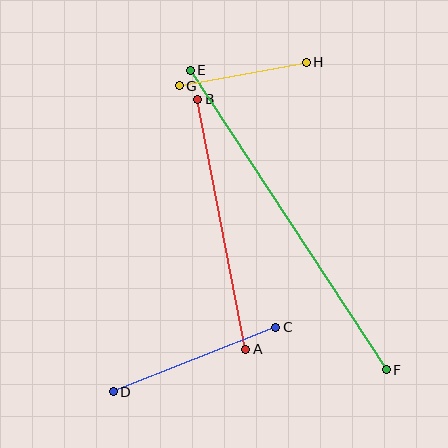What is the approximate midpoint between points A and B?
The midpoint is at approximately (222, 224) pixels.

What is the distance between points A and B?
The distance is approximately 255 pixels.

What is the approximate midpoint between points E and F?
The midpoint is at approximately (288, 220) pixels.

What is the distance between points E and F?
The distance is approximately 358 pixels.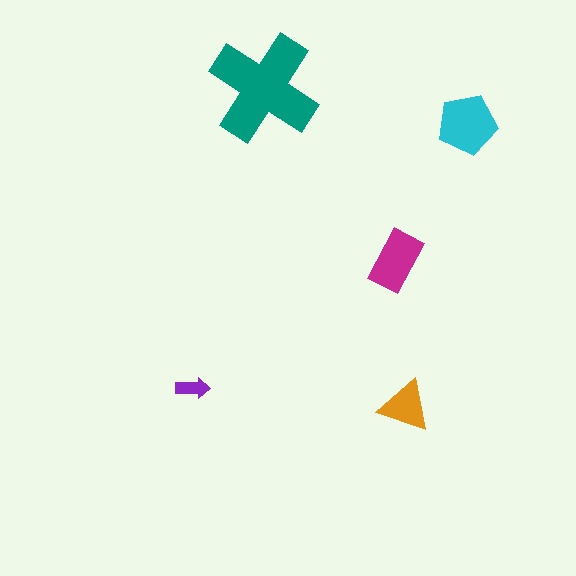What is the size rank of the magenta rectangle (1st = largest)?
3rd.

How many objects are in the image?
There are 5 objects in the image.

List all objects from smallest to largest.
The purple arrow, the orange triangle, the magenta rectangle, the cyan pentagon, the teal cross.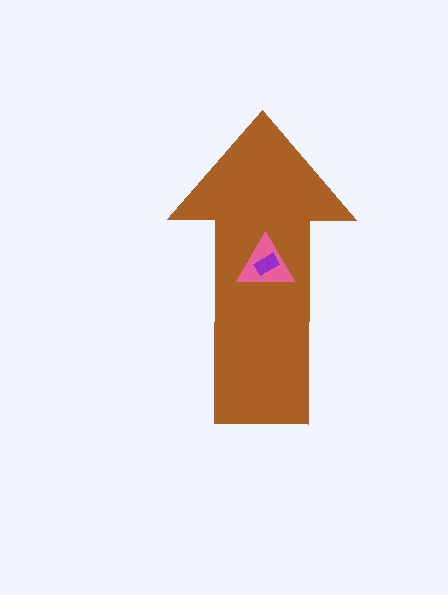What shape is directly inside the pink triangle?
The purple rectangle.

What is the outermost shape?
The brown arrow.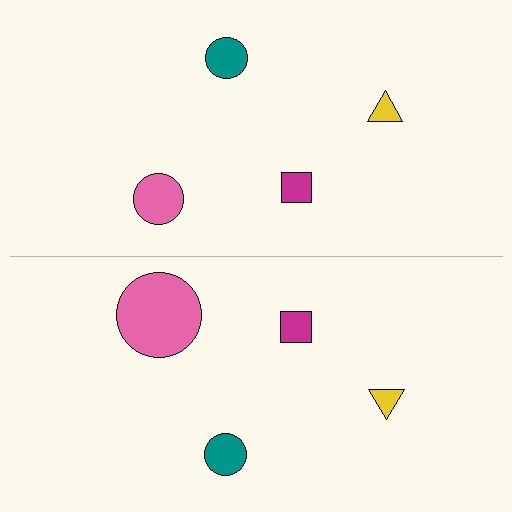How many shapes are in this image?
There are 8 shapes in this image.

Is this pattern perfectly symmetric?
No, the pattern is not perfectly symmetric. The pink circle on the bottom side has a different size than its mirror counterpart.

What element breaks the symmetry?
The pink circle on the bottom side has a different size than its mirror counterpart.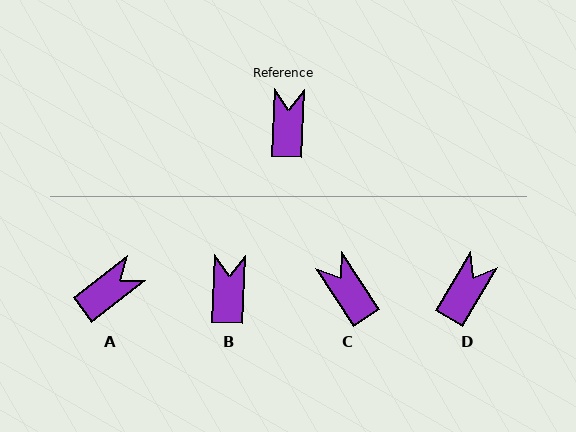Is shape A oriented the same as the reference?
No, it is off by about 50 degrees.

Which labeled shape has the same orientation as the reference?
B.